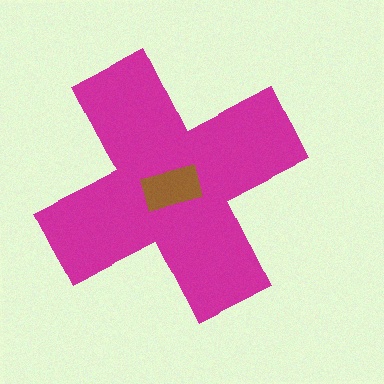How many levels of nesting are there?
2.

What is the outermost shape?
The magenta cross.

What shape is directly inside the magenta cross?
The brown rectangle.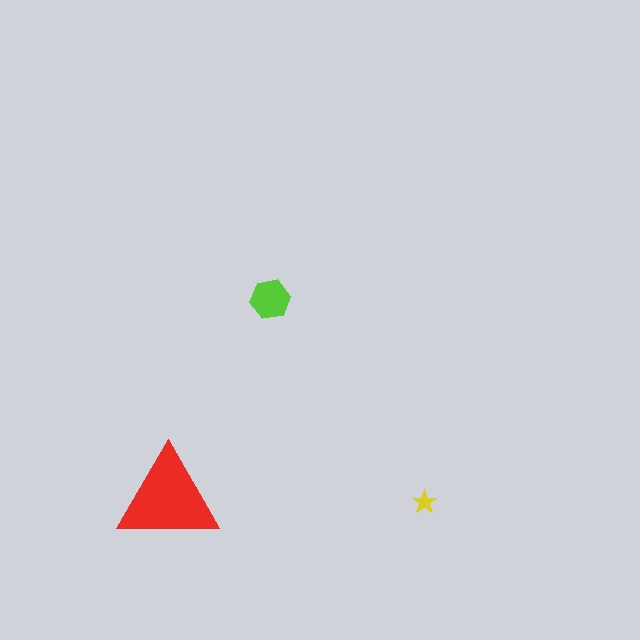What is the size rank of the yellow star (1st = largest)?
3rd.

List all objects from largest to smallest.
The red triangle, the lime hexagon, the yellow star.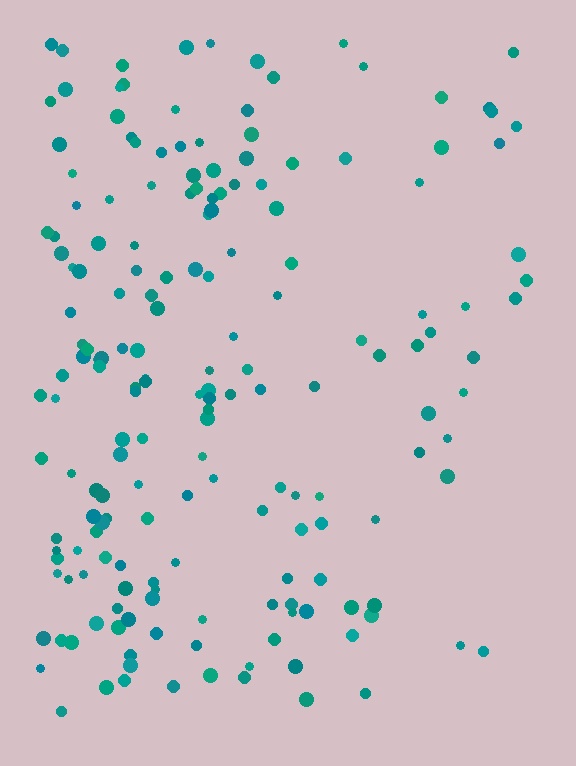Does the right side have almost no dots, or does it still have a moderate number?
Still a moderate number, just noticeably fewer than the left.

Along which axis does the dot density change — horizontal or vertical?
Horizontal.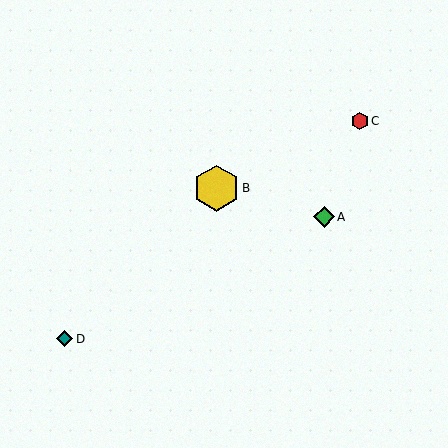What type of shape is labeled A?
Shape A is a green diamond.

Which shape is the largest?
The yellow hexagon (labeled B) is the largest.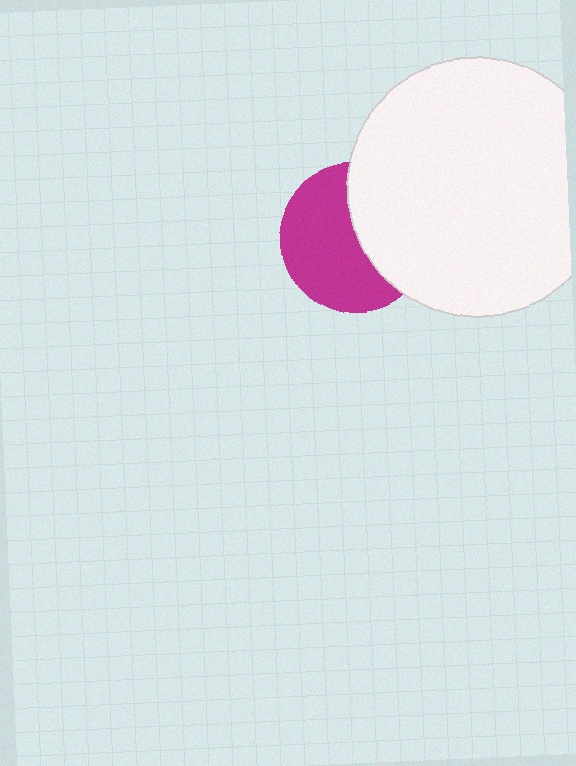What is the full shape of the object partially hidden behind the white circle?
The partially hidden object is a magenta circle.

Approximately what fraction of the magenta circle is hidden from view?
Roughly 42% of the magenta circle is hidden behind the white circle.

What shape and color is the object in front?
The object in front is a white circle.